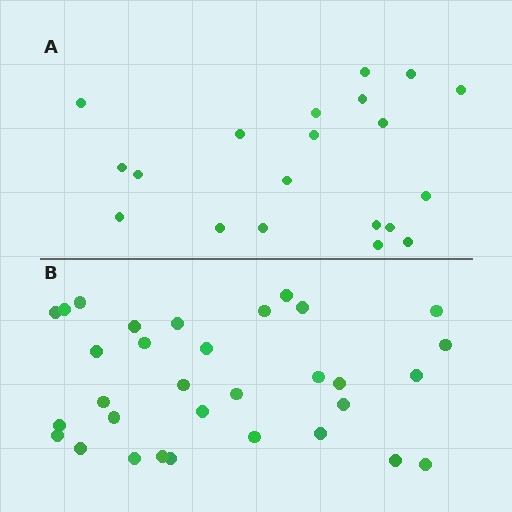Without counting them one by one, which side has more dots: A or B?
Region B (the bottom region) has more dots.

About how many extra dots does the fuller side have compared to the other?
Region B has roughly 12 or so more dots than region A.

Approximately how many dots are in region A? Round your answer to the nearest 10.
About 20 dots.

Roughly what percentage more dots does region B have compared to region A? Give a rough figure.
About 60% more.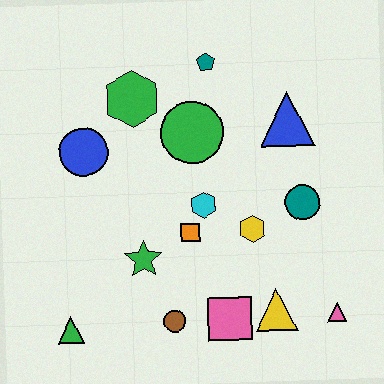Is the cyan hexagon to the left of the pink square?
Yes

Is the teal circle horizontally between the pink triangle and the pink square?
Yes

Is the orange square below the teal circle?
Yes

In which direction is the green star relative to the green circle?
The green star is below the green circle.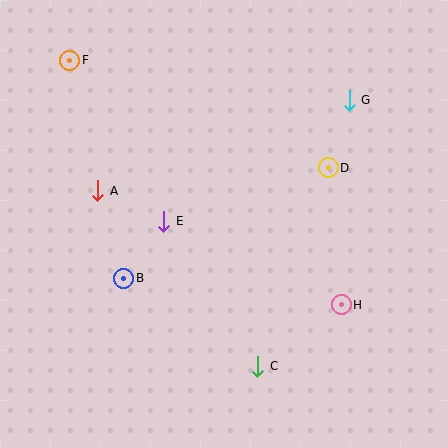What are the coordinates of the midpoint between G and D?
The midpoint between G and D is at (339, 134).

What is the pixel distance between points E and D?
The distance between E and D is 173 pixels.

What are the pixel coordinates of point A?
Point A is at (98, 191).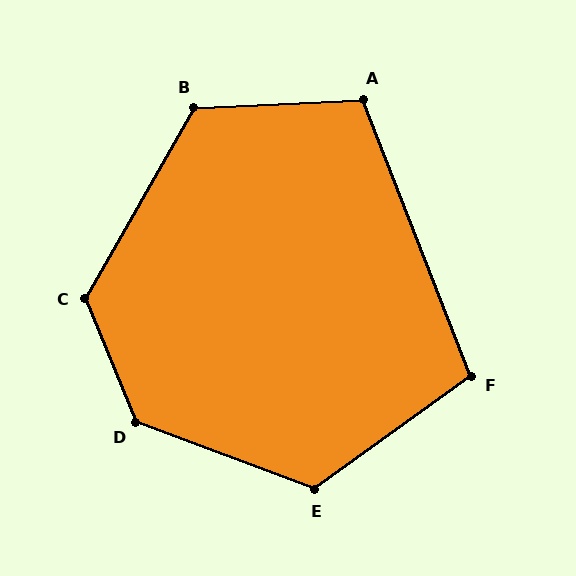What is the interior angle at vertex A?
Approximately 108 degrees (obtuse).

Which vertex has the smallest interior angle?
F, at approximately 105 degrees.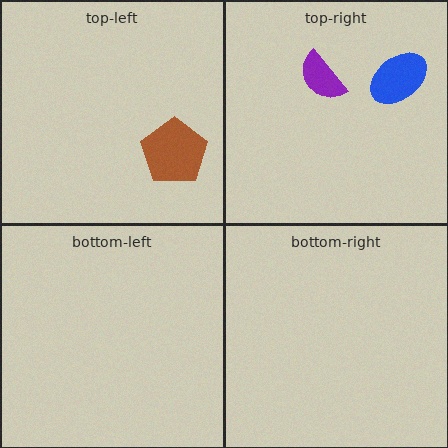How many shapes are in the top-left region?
1.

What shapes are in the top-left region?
The brown pentagon.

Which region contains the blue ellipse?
The top-right region.